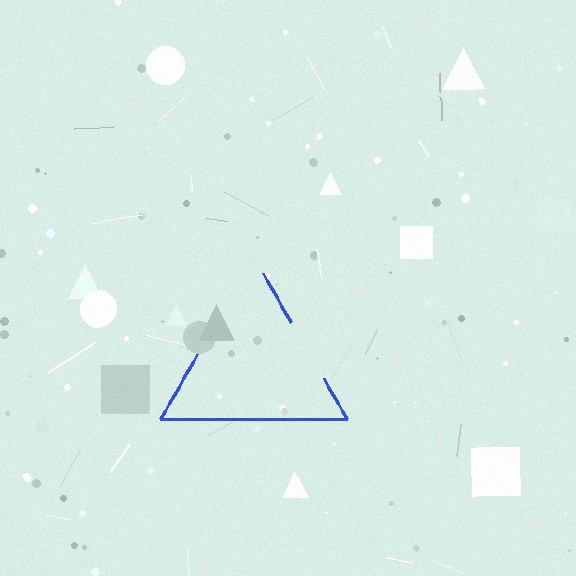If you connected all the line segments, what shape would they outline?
They would outline a triangle.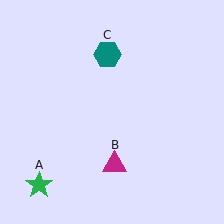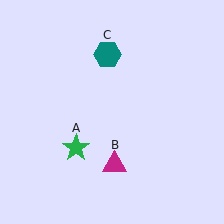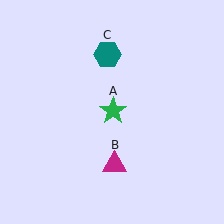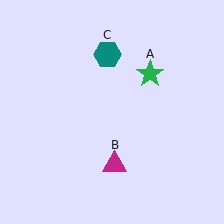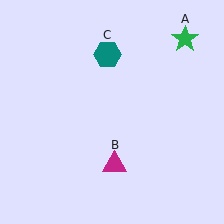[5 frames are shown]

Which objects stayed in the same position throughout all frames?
Magenta triangle (object B) and teal hexagon (object C) remained stationary.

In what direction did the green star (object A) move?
The green star (object A) moved up and to the right.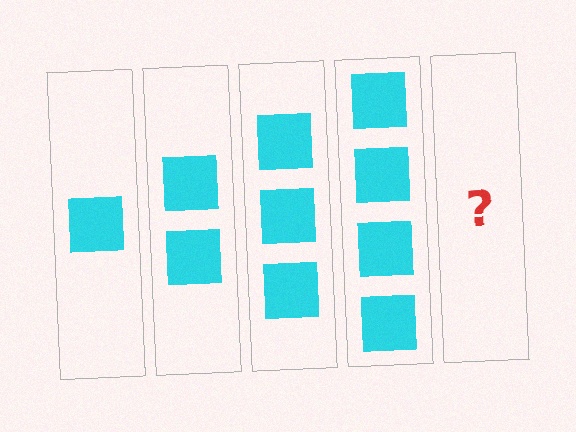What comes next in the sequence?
The next element should be 5 squares.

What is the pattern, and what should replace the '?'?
The pattern is that each step adds one more square. The '?' should be 5 squares.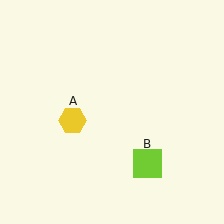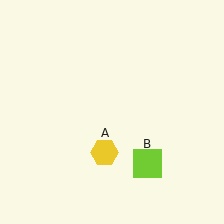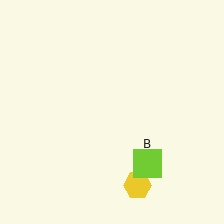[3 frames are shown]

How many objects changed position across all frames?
1 object changed position: yellow hexagon (object A).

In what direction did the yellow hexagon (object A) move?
The yellow hexagon (object A) moved down and to the right.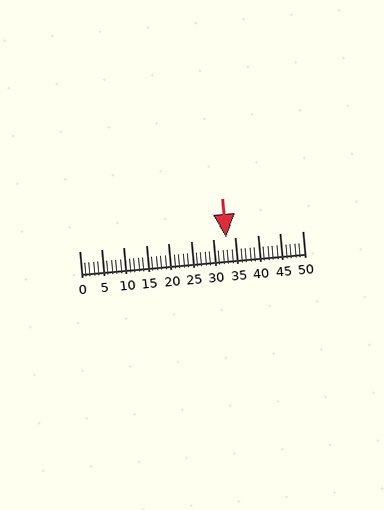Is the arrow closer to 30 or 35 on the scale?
The arrow is closer to 35.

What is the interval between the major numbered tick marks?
The major tick marks are spaced 5 units apart.